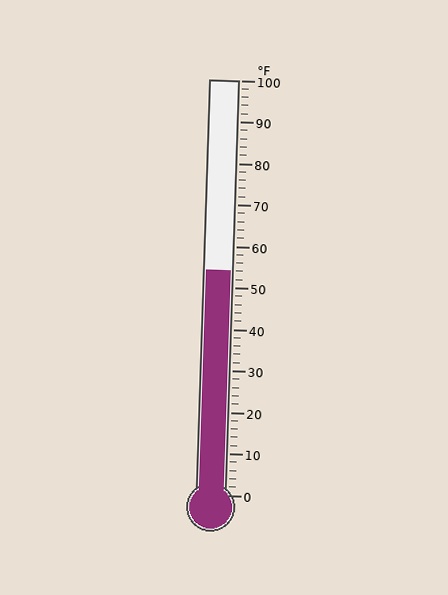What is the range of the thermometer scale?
The thermometer scale ranges from 0°F to 100°F.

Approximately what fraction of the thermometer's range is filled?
The thermometer is filled to approximately 55% of its range.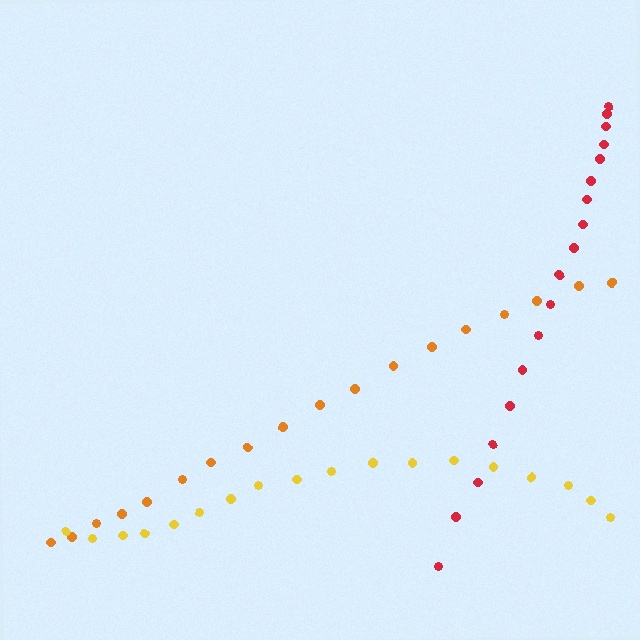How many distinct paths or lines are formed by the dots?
There are 3 distinct paths.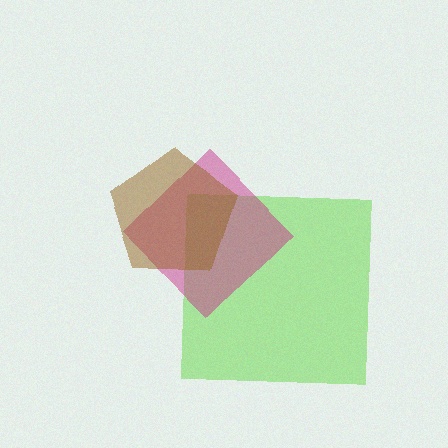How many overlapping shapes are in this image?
There are 3 overlapping shapes in the image.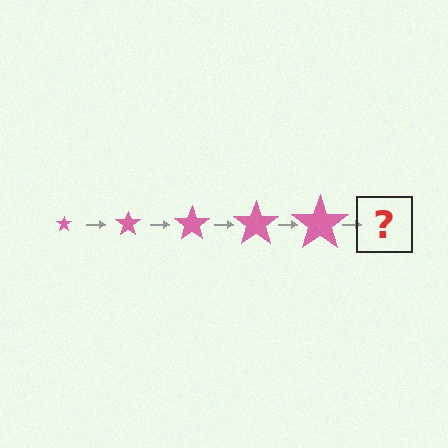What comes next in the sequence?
The next element should be a pink star, larger than the previous one.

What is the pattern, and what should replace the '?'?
The pattern is that the star gets progressively larger each step. The '?' should be a pink star, larger than the previous one.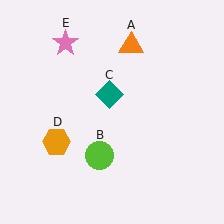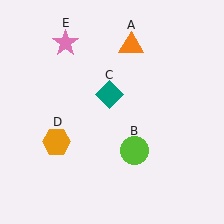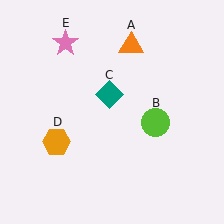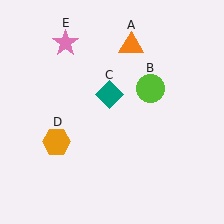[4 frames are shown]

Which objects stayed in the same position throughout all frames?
Orange triangle (object A) and teal diamond (object C) and orange hexagon (object D) and pink star (object E) remained stationary.